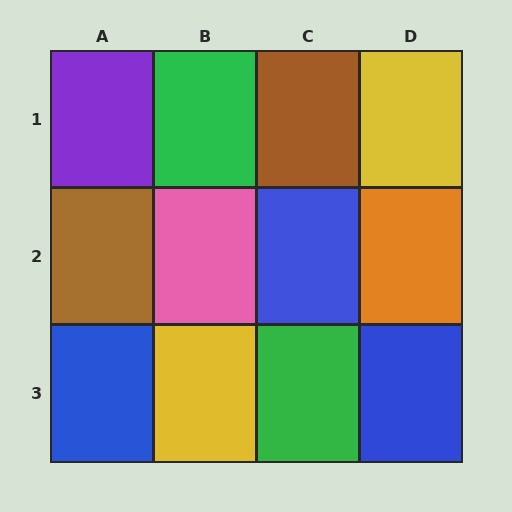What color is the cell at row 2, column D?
Orange.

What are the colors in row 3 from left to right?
Blue, yellow, green, blue.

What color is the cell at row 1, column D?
Yellow.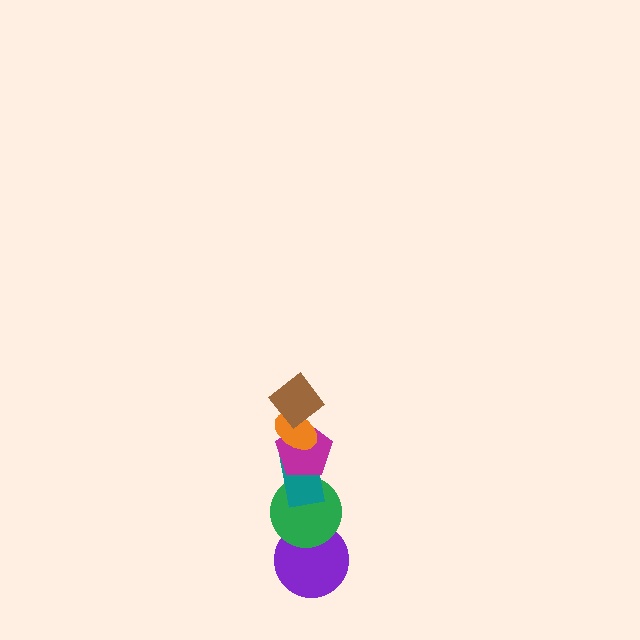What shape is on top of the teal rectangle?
The magenta pentagon is on top of the teal rectangle.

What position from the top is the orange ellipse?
The orange ellipse is 2nd from the top.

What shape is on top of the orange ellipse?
The brown diamond is on top of the orange ellipse.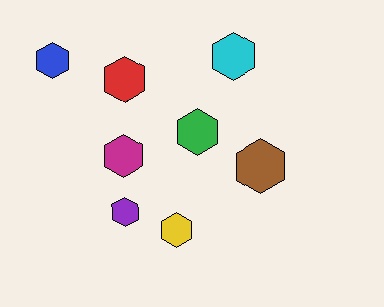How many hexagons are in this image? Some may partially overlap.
There are 8 hexagons.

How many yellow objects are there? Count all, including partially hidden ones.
There is 1 yellow object.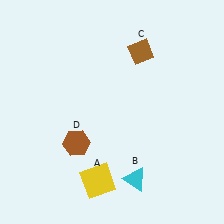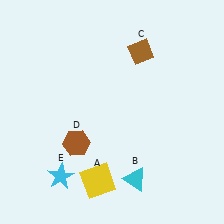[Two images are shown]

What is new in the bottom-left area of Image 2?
A cyan star (E) was added in the bottom-left area of Image 2.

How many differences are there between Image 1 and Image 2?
There is 1 difference between the two images.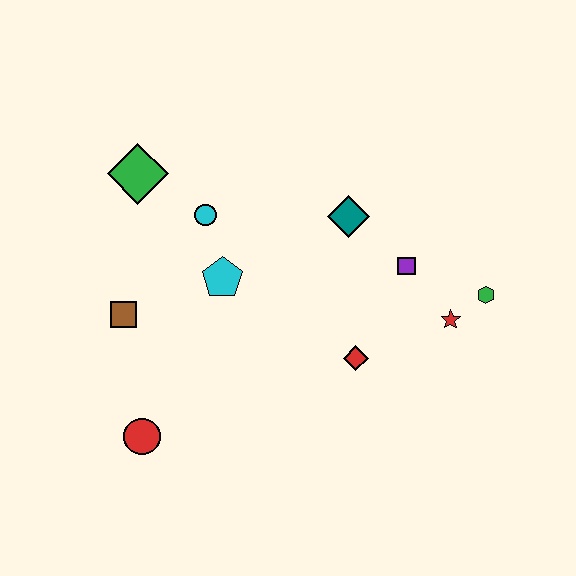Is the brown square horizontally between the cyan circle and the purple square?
No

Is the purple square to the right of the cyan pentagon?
Yes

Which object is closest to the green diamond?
The cyan circle is closest to the green diamond.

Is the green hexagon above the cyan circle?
No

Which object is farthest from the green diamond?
The green hexagon is farthest from the green diamond.